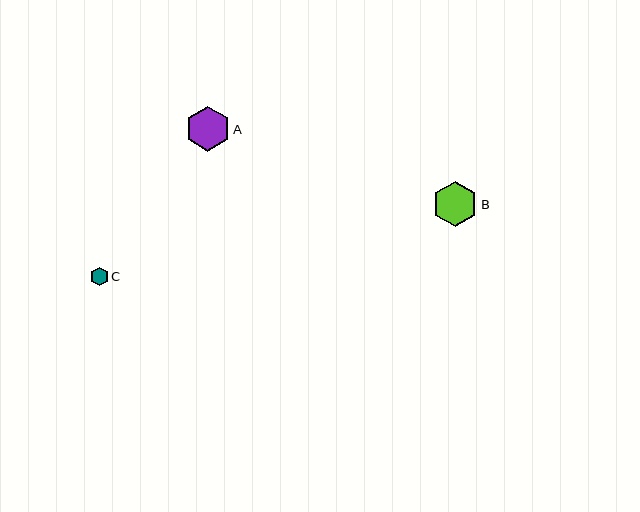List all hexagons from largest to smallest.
From largest to smallest: B, A, C.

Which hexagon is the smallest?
Hexagon C is the smallest with a size of approximately 18 pixels.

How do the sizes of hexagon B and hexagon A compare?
Hexagon B and hexagon A are approximately the same size.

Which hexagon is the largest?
Hexagon B is the largest with a size of approximately 45 pixels.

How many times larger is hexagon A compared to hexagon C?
Hexagon A is approximately 2.5 times the size of hexagon C.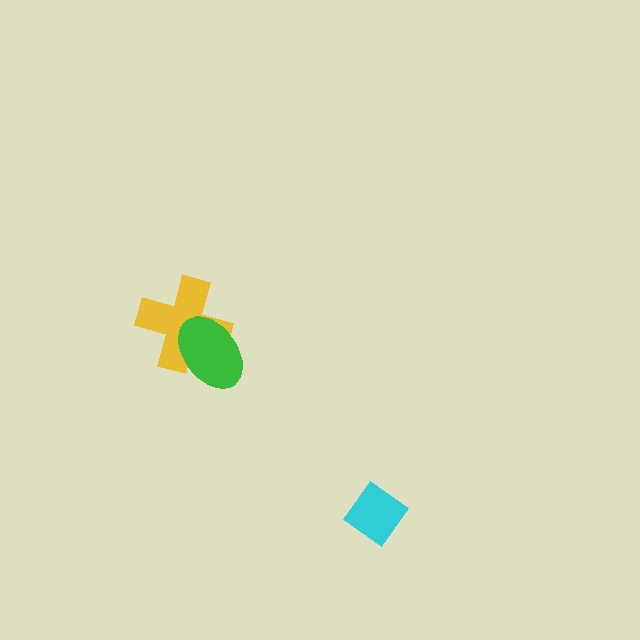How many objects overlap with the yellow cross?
1 object overlaps with the yellow cross.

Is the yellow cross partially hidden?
Yes, it is partially covered by another shape.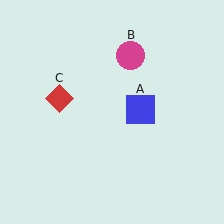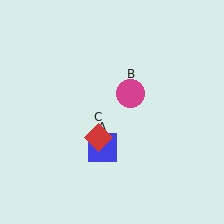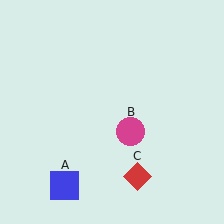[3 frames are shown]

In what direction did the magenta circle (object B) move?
The magenta circle (object B) moved down.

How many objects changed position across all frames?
3 objects changed position: blue square (object A), magenta circle (object B), red diamond (object C).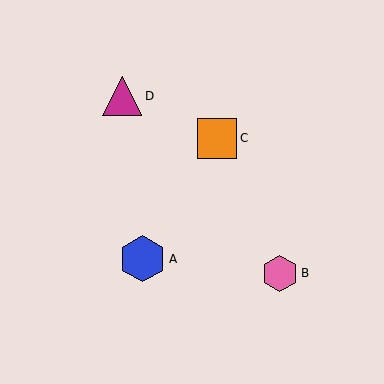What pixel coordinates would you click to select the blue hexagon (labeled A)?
Click at (143, 259) to select the blue hexagon A.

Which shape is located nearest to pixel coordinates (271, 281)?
The pink hexagon (labeled B) at (280, 273) is nearest to that location.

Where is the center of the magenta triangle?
The center of the magenta triangle is at (122, 96).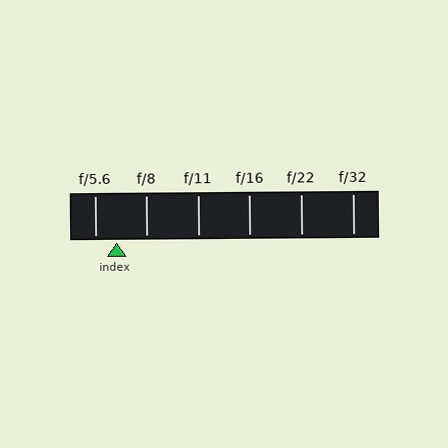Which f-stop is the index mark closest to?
The index mark is closest to f/5.6.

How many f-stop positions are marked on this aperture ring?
There are 6 f-stop positions marked.